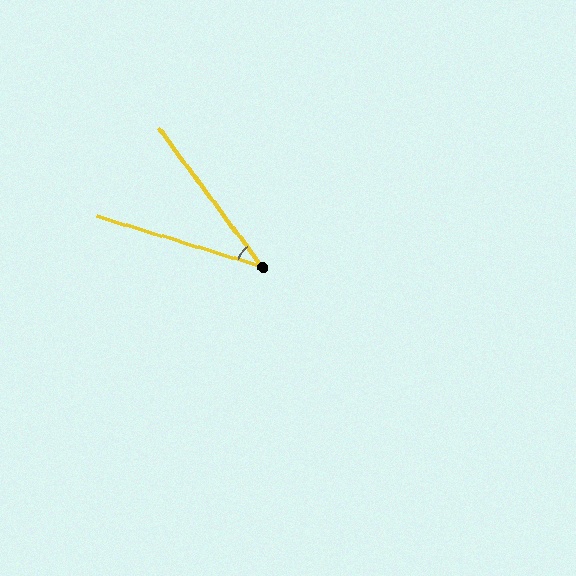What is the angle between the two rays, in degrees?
Approximately 36 degrees.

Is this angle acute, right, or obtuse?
It is acute.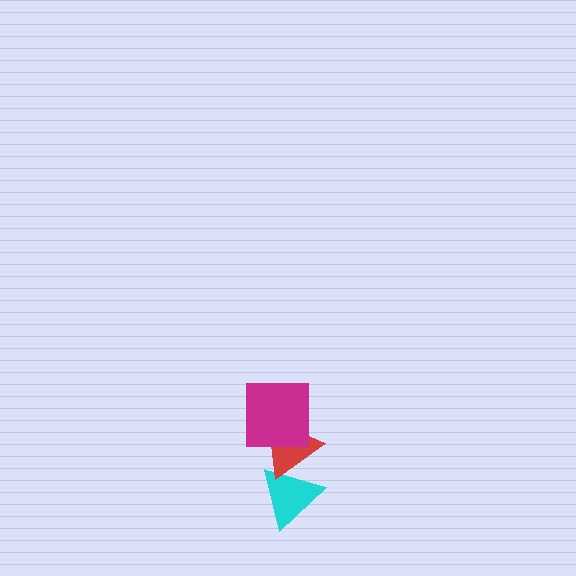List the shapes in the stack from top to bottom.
From top to bottom: the magenta square, the red triangle, the cyan triangle.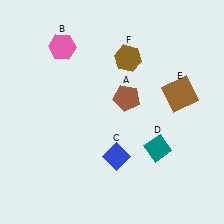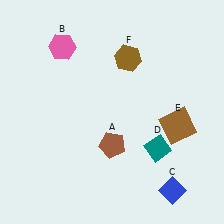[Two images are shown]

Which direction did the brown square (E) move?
The brown square (E) moved down.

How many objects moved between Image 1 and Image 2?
3 objects moved between the two images.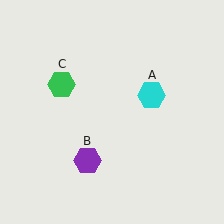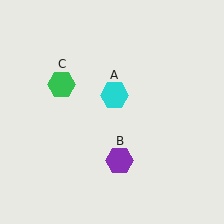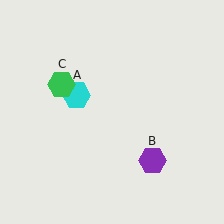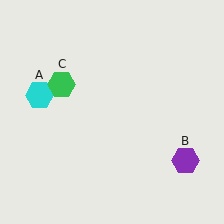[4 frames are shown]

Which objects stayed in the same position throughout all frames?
Green hexagon (object C) remained stationary.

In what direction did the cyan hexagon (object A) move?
The cyan hexagon (object A) moved left.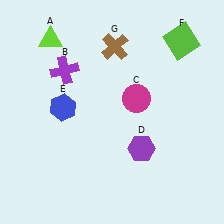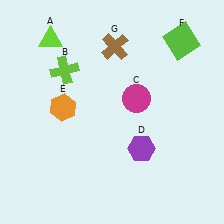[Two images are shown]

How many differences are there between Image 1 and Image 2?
There are 2 differences between the two images.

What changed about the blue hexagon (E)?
In Image 1, E is blue. In Image 2, it changed to orange.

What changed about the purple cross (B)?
In Image 1, B is purple. In Image 2, it changed to lime.